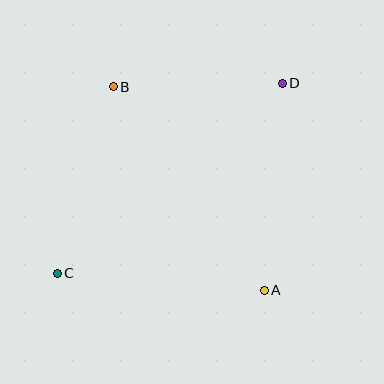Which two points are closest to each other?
Points B and D are closest to each other.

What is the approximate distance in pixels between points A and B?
The distance between A and B is approximately 254 pixels.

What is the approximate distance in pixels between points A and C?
The distance between A and C is approximately 208 pixels.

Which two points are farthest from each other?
Points C and D are farthest from each other.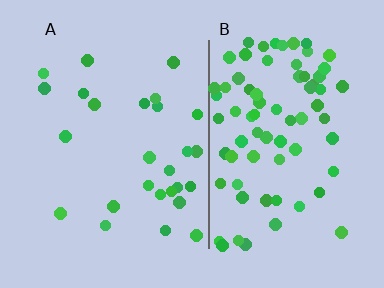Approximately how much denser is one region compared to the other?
Approximately 2.9× — region B over region A.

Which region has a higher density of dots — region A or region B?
B (the right).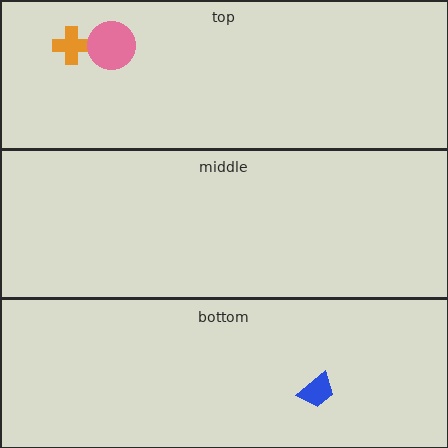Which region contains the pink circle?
The top region.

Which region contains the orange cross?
The top region.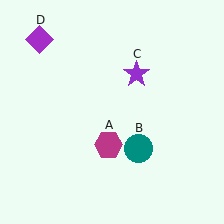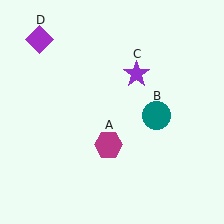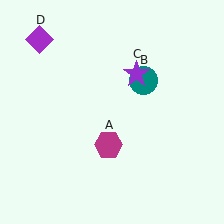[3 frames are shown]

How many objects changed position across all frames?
1 object changed position: teal circle (object B).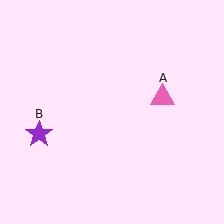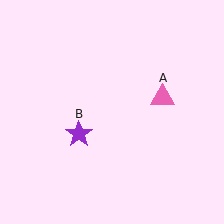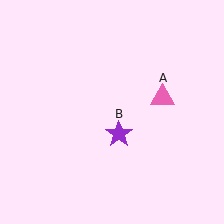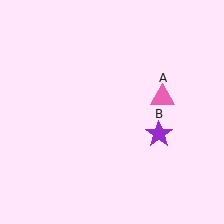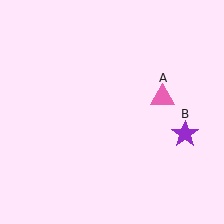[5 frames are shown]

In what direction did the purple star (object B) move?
The purple star (object B) moved right.